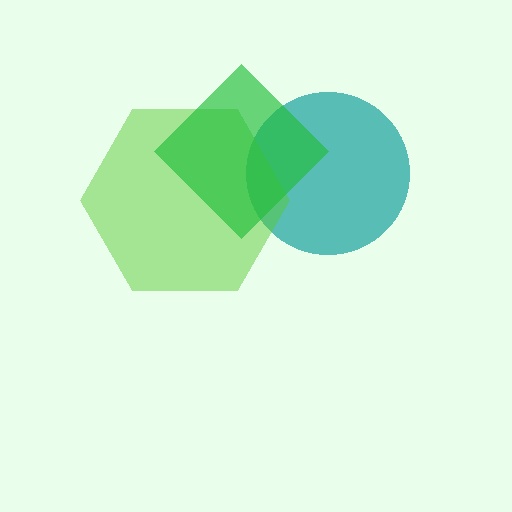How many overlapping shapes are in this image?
There are 3 overlapping shapes in the image.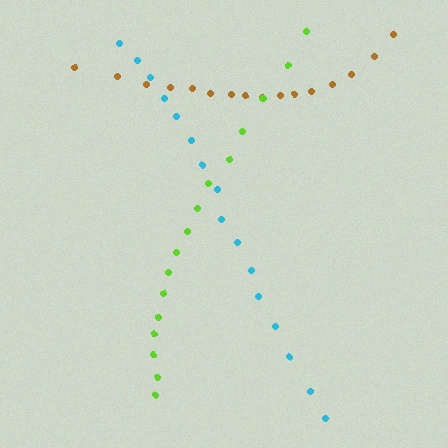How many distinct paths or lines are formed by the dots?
There are 3 distinct paths.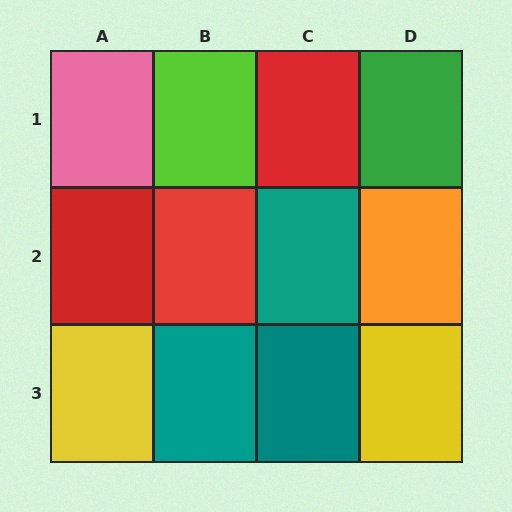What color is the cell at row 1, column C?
Red.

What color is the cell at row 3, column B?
Teal.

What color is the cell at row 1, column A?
Pink.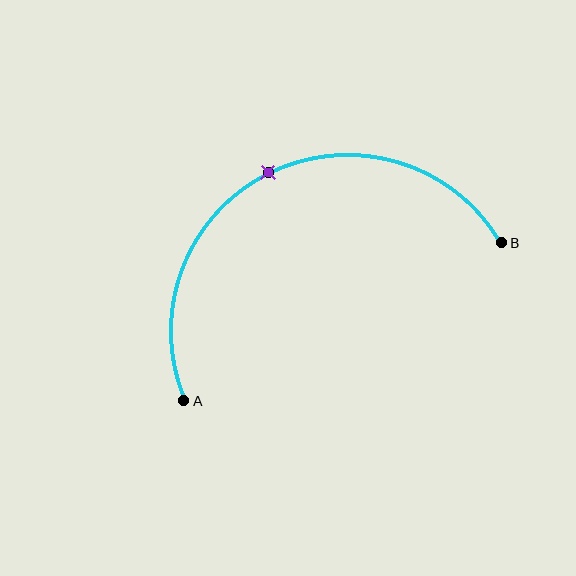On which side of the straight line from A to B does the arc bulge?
The arc bulges above the straight line connecting A and B.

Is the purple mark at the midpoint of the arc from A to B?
Yes. The purple mark lies on the arc at equal arc-length from both A and B — it is the arc midpoint.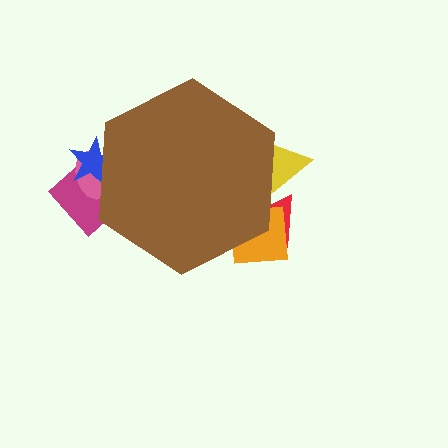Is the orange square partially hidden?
Yes, the orange square is partially hidden behind the brown hexagon.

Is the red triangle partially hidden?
Yes, the red triangle is partially hidden behind the brown hexagon.